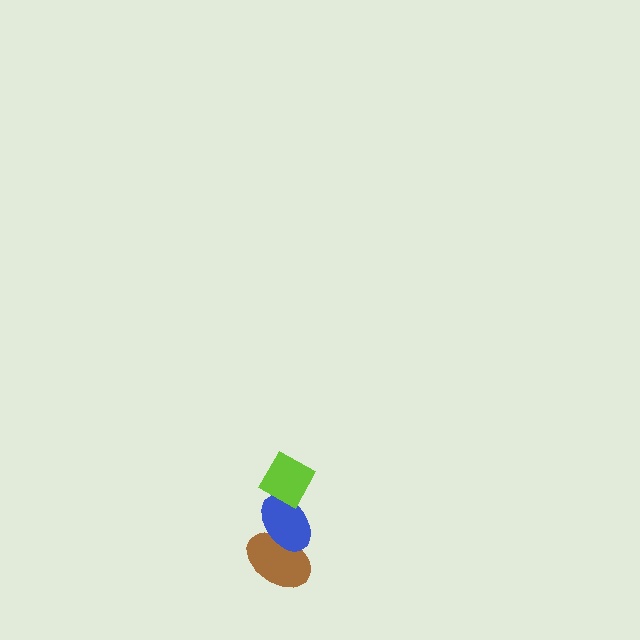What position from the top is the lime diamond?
The lime diamond is 1st from the top.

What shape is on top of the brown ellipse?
The blue ellipse is on top of the brown ellipse.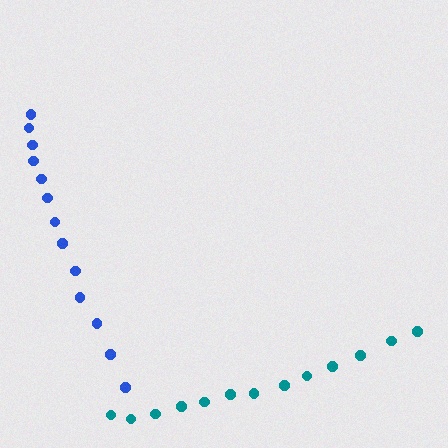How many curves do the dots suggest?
There are 2 distinct paths.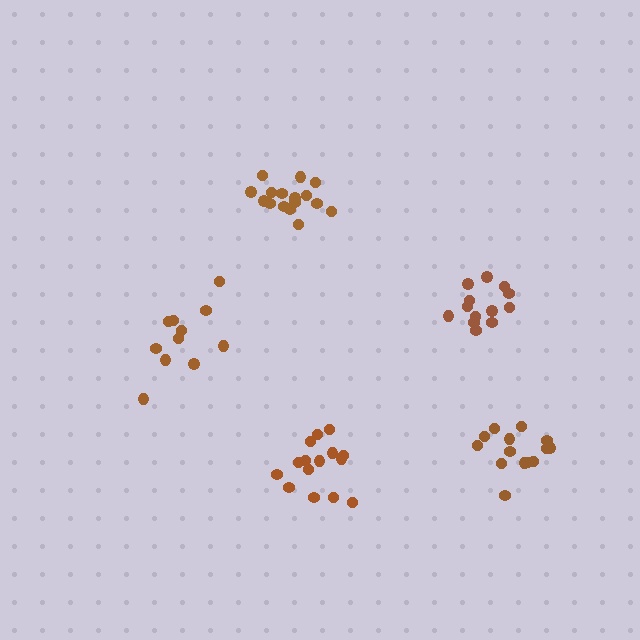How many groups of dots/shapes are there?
There are 5 groups.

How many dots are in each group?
Group 1: 14 dots, Group 2: 13 dots, Group 3: 15 dots, Group 4: 16 dots, Group 5: 11 dots (69 total).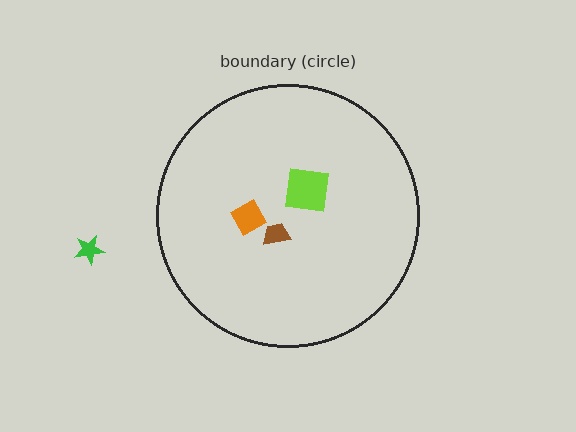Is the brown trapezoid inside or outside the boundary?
Inside.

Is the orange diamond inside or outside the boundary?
Inside.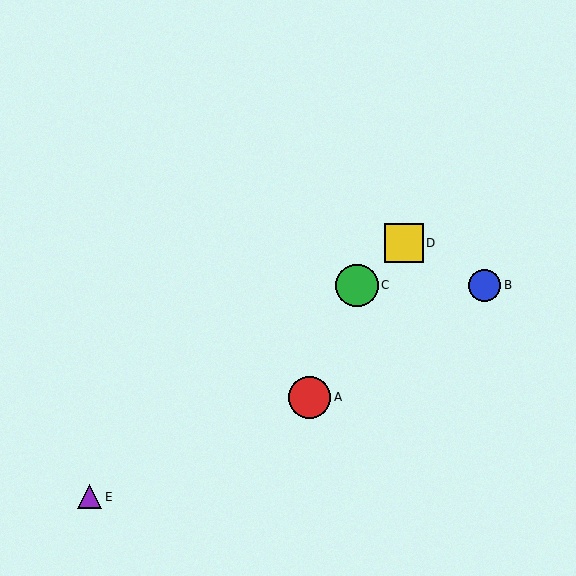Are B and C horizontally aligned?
Yes, both are at y≈285.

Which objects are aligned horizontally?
Objects B, C are aligned horizontally.